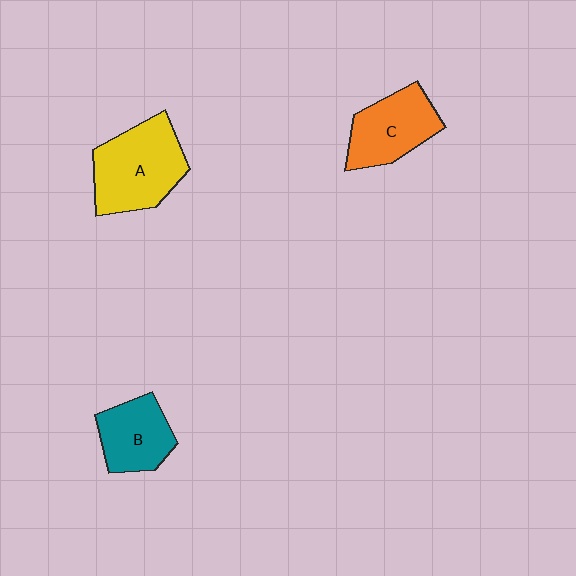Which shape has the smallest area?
Shape B (teal).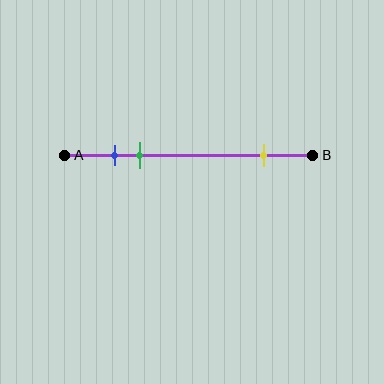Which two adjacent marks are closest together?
The blue and green marks are the closest adjacent pair.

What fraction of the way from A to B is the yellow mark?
The yellow mark is approximately 80% (0.8) of the way from A to B.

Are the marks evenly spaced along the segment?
No, the marks are not evenly spaced.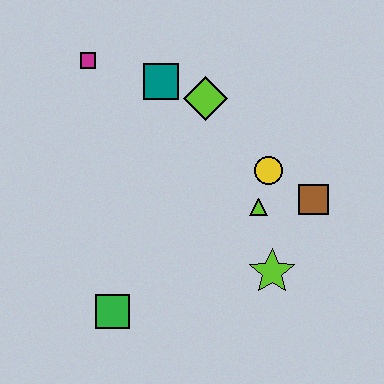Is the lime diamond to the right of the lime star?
No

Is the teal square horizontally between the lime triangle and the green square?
Yes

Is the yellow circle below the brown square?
No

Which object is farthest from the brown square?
The magenta square is farthest from the brown square.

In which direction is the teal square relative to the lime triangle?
The teal square is above the lime triangle.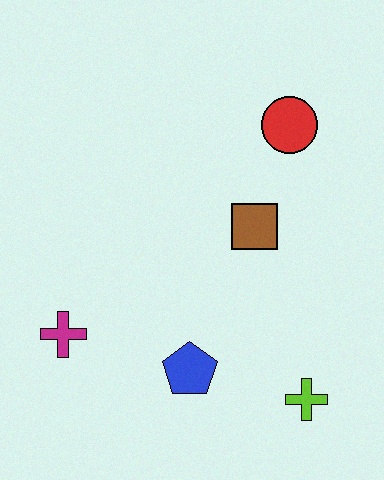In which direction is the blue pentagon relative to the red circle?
The blue pentagon is below the red circle.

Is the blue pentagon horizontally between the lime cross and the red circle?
No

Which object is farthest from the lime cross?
The red circle is farthest from the lime cross.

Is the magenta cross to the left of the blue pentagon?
Yes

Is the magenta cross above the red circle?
No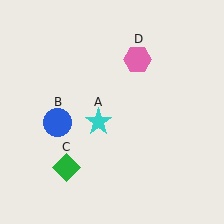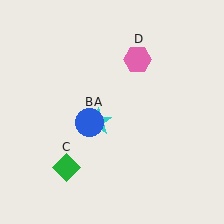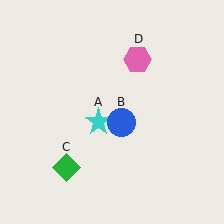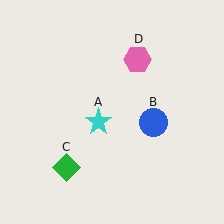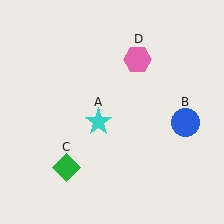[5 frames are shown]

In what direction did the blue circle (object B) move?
The blue circle (object B) moved right.